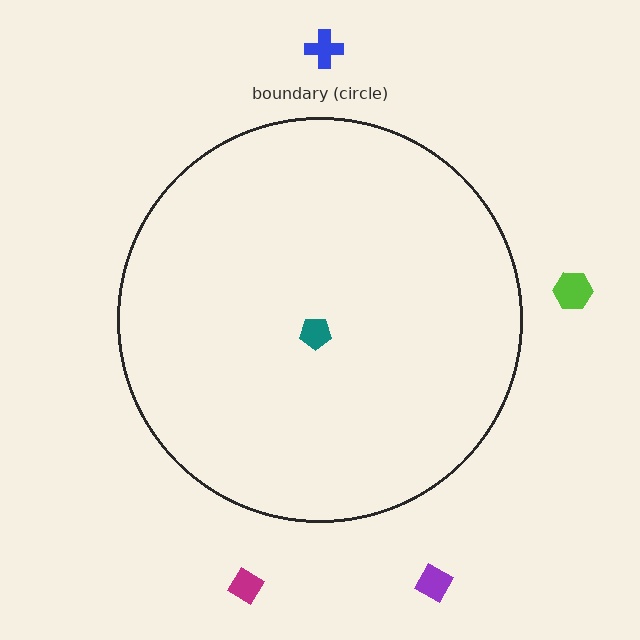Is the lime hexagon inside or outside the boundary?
Outside.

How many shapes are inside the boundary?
1 inside, 4 outside.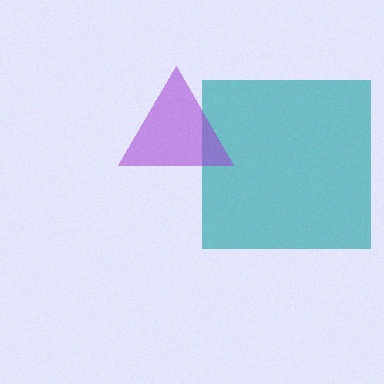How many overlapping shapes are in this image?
There are 2 overlapping shapes in the image.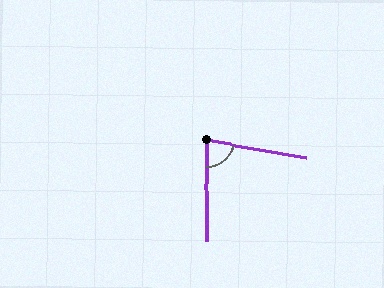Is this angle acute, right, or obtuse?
It is acute.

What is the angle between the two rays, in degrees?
Approximately 80 degrees.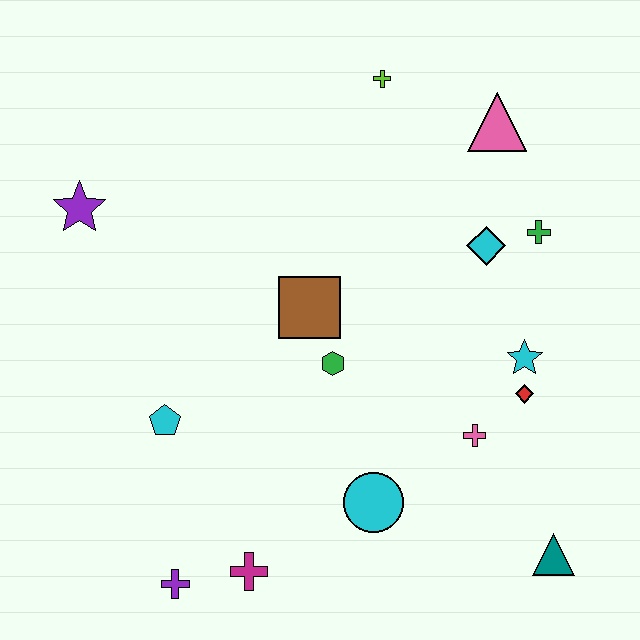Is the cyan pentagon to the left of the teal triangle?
Yes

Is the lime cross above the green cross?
Yes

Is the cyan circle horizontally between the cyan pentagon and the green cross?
Yes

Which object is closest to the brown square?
The green hexagon is closest to the brown square.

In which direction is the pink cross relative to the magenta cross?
The pink cross is to the right of the magenta cross.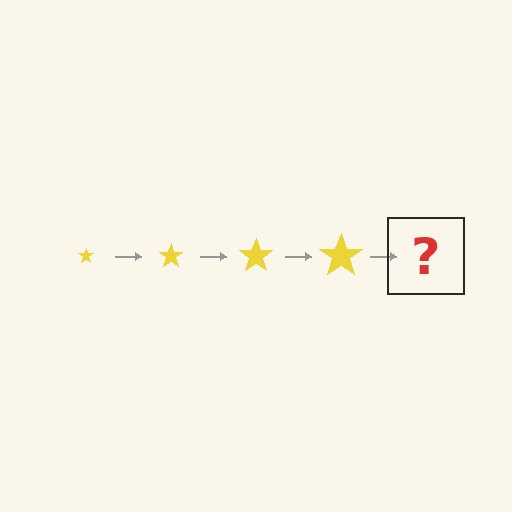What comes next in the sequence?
The next element should be a yellow star, larger than the previous one.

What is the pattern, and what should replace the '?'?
The pattern is that the star gets progressively larger each step. The '?' should be a yellow star, larger than the previous one.